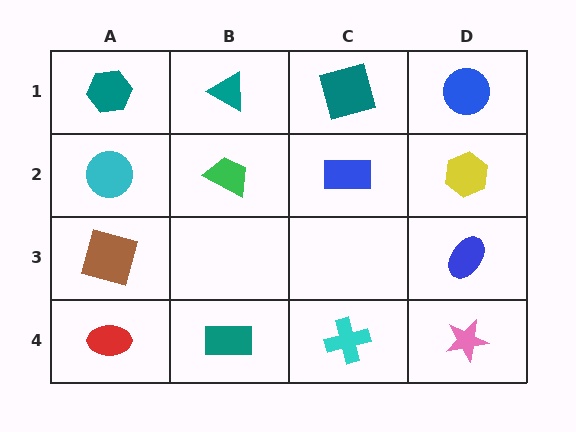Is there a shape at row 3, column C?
No, that cell is empty.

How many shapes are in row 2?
4 shapes.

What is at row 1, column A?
A teal hexagon.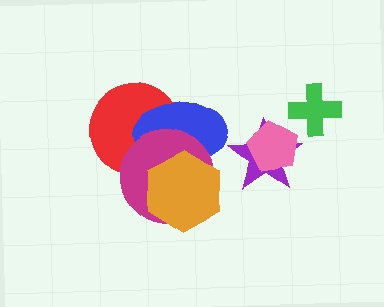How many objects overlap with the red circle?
2 objects overlap with the red circle.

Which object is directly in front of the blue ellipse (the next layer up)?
The magenta circle is directly in front of the blue ellipse.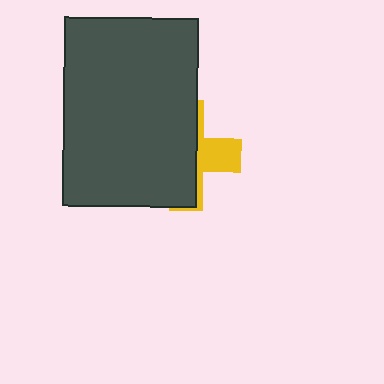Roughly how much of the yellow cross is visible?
A small part of it is visible (roughly 32%).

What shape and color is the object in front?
The object in front is a dark gray rectangle.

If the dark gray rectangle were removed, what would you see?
You would see the complete yellow cross.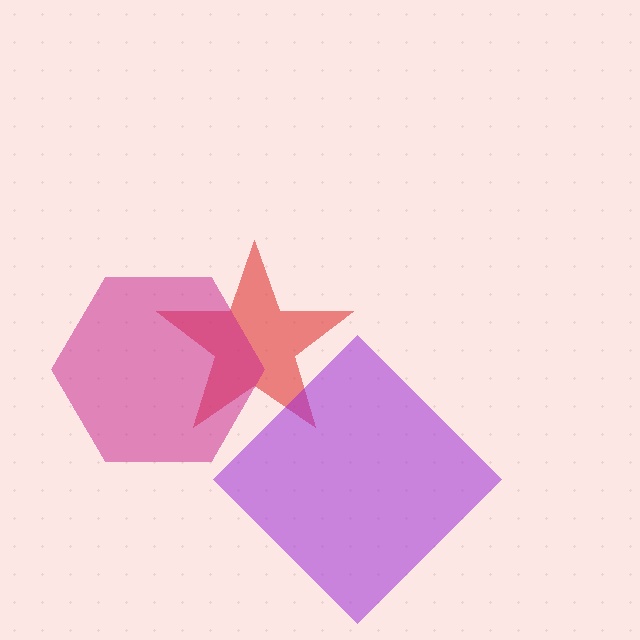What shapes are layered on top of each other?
The layered shapes are: a red star, a purple diamond, a magenta hexagon.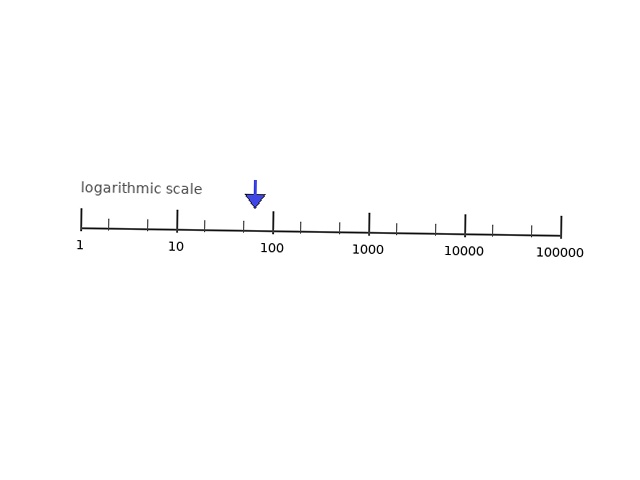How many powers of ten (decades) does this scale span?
The scale spans 5 decades, from 1 to 100000.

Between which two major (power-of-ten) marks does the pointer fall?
The pointer is between 10 and 100.